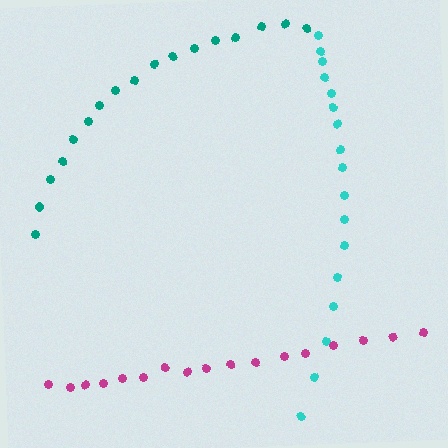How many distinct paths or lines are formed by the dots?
There are 3 distinct paths.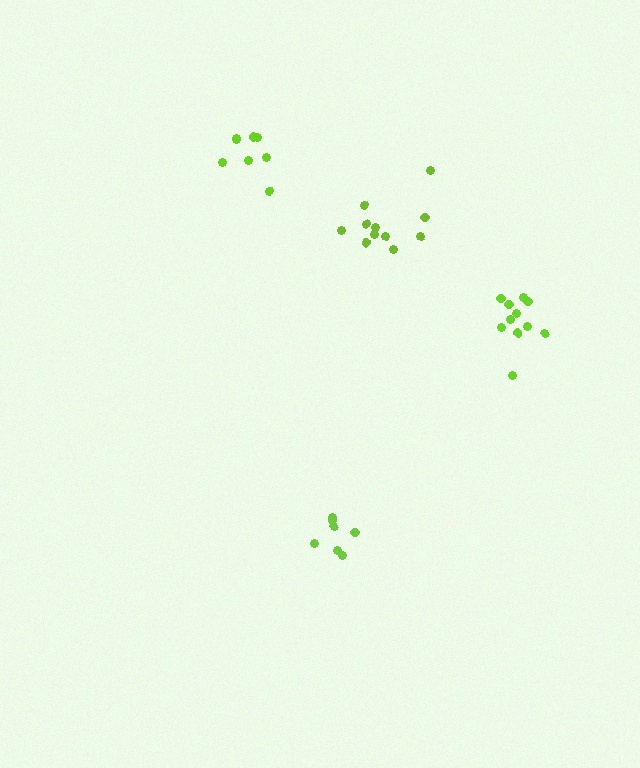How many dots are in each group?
Group 1: 11 dots, Group 2: 11 dots, Group 3: 7 dots, Group 4: 8 dots (37 total).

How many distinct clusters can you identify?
There are 4 distinct clusters.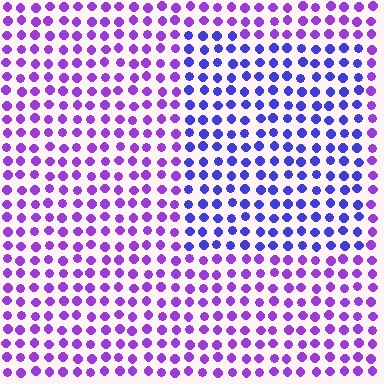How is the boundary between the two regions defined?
The boundary is defined purely by a slight shift in hue (about 35 degrees). Spacing, size, and orientation are identical on both sides.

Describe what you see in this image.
The image is filled with small purple elements in a uniform arrangement. A rectangle-shaped region is visible where the elements are tinted to a slightly different hue, forming a subtle color boundary.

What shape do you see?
I see a rectangle.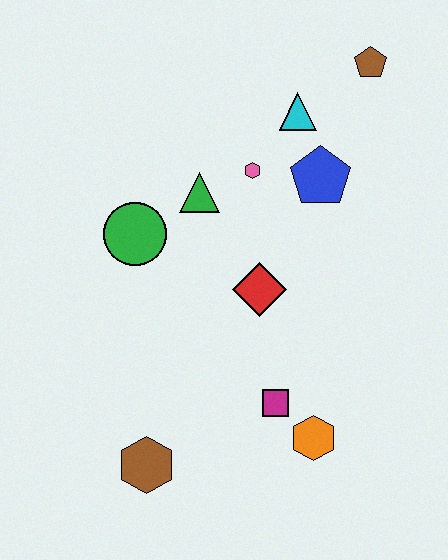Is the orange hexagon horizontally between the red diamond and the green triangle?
No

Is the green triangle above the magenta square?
Yes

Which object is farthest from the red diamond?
The brown pentagon is farthest from the red diamond.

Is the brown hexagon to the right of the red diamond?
No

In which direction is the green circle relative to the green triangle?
The green circle is to the left of the green triangle.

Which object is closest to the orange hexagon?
The magenta square is closest to the orange hexagon.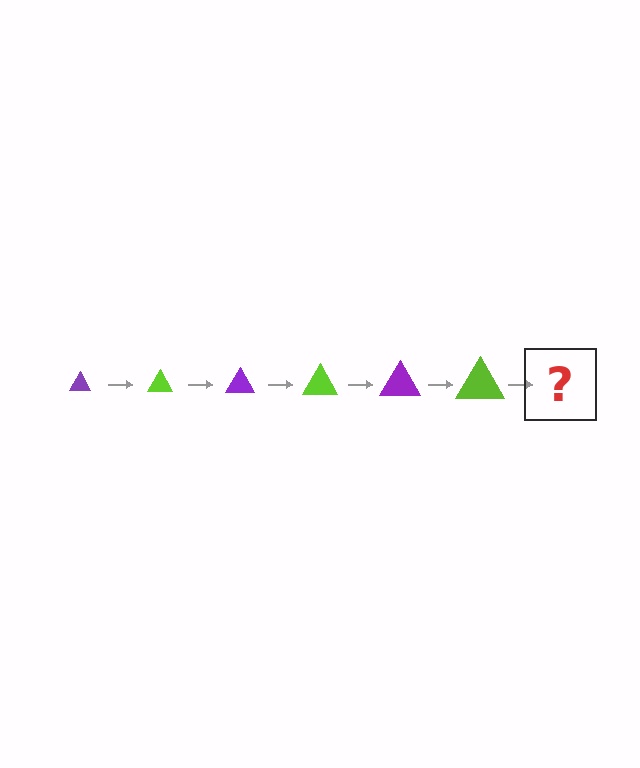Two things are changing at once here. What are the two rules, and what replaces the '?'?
The two rules are that the triangle grows larger each step and the color cycles through purple and lime. The '?' should be a purple triangle, larger than the previous one.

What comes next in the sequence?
The next element should be a purple triangle, larger than the previous one.